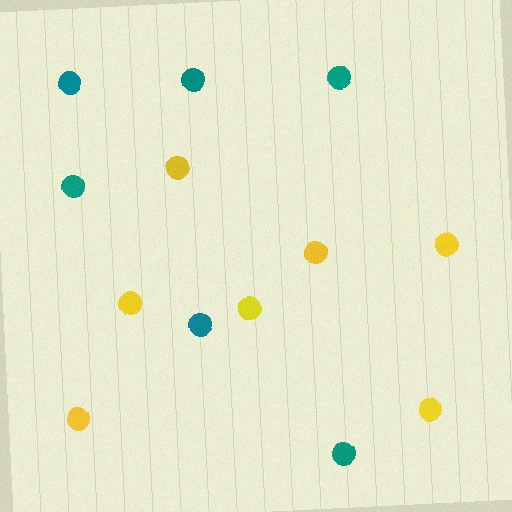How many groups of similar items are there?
There are 2 groups: one group of teal circles (6) and one group of yellow circles (7).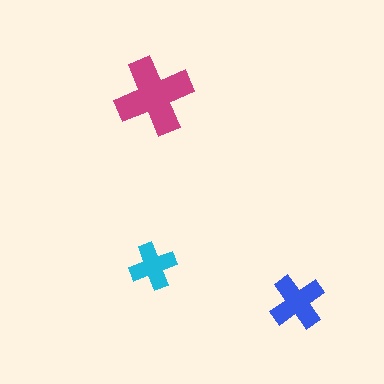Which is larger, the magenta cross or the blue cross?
The magenta one.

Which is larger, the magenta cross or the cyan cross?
The magenta one.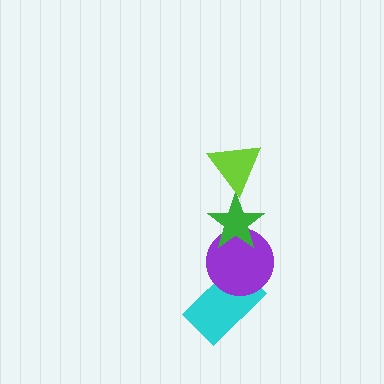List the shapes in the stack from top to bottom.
From top to bottom: the lime triangle, the green star, the purple circle, the cyan rectangle.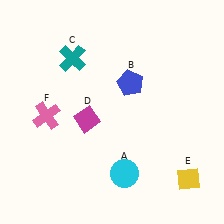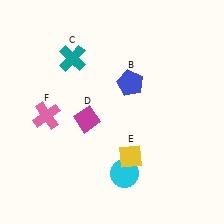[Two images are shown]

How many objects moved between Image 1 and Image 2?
1 object moved between the two images.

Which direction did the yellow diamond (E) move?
The yellow diamond (E) moved left.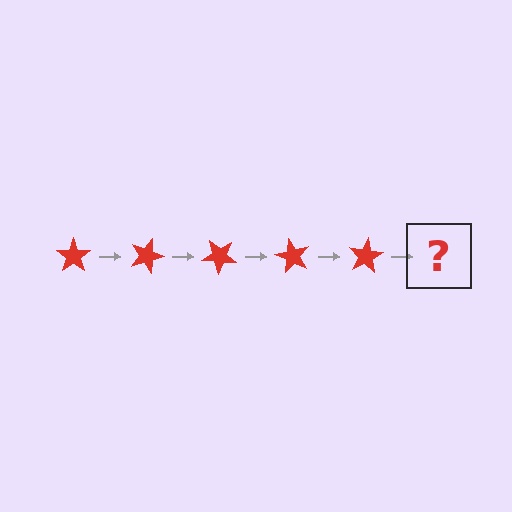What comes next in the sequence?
The next element should be a red star rotated 100 degrees.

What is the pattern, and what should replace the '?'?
The pattern is that the star rotates 20 degrees each step. The '?' should be a red star rotated 100 degrees.